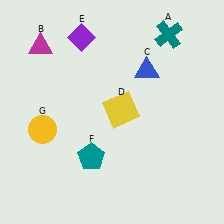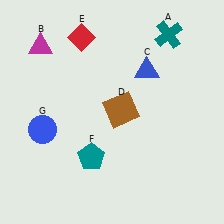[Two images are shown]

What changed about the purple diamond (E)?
In Image 1, E is purple. In Image 2, it changed to red.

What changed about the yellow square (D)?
In Image 1, D is yellow. In Image 2, it changed to brown.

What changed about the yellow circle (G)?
In Image 1, G is yellow. In Image 2, it changed to blue.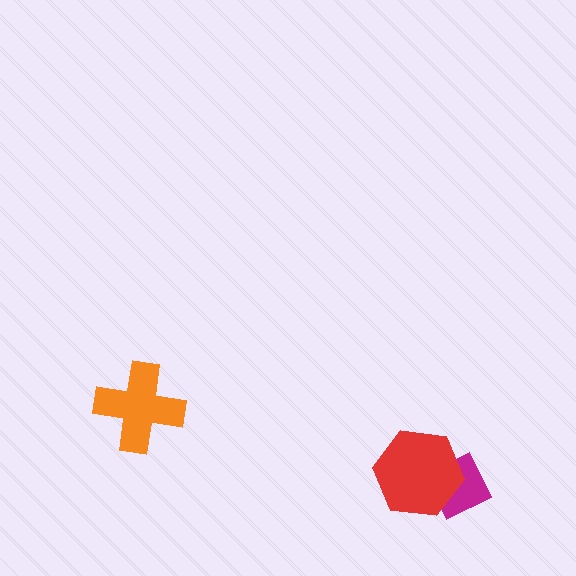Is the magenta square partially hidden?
Yes, it is partially covered by another shape.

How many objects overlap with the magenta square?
1 object overlaps with the magenta square.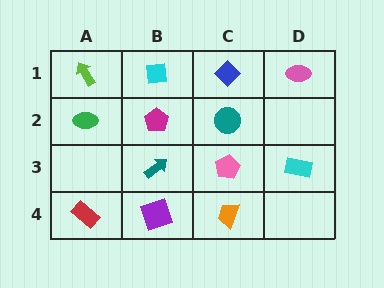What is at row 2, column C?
A teal circle.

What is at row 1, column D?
A pink ellipse.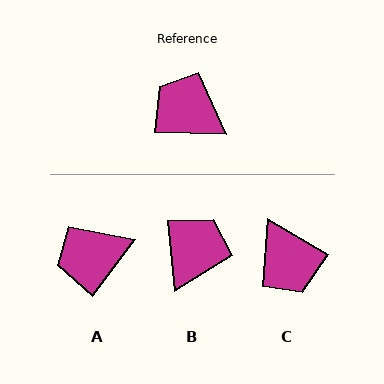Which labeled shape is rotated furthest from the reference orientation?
C, about 151 degrees away.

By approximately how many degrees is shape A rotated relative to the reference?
Approximately 55 degrees counter-clockwise.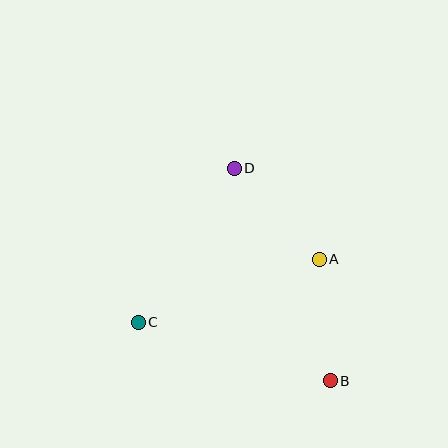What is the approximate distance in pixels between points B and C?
The distance between B and C is approximately 201 pixels.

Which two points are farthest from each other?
Points B and D are farthest from each other.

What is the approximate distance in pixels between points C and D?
The distance between C and D is approximately 182 pixels.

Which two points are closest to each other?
Points A and B are closest to each other.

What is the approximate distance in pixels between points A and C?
The distance between A and C is approximately 192 pixels.